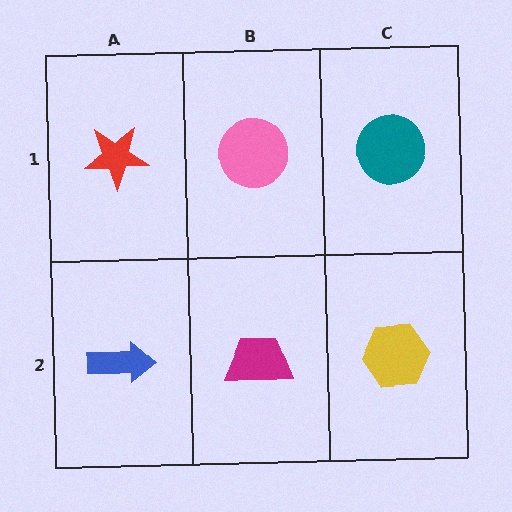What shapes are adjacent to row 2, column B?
A pink circle (row 1, column B), a blue arrow (row 2, column A), a yellow hexagon (row 2, column C).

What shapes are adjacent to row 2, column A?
A red star (row 1, column A), a magenta trapezoid (row 2, column B).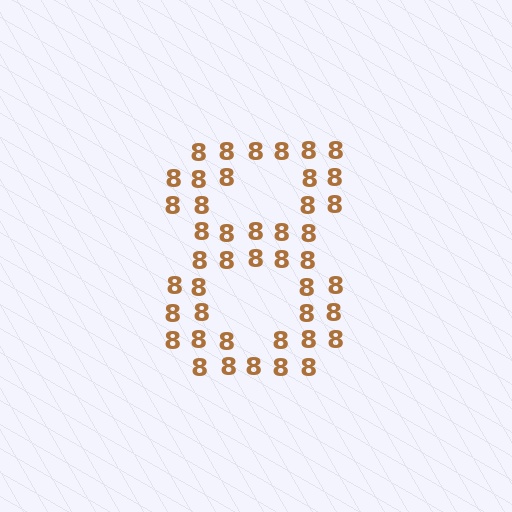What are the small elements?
The small elements are digit 8's.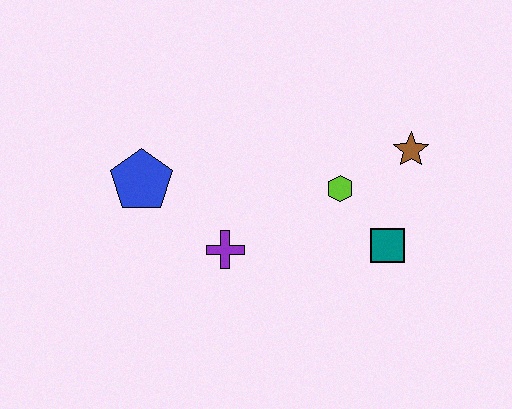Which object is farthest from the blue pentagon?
The brown star is farthest from the blue pentagon.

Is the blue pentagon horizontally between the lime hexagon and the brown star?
No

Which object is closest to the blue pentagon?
The purple cross is closest to the blue pentagon.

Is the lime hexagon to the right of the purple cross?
Yes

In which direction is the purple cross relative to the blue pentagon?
The purple cross is to the right of the blue pentagon.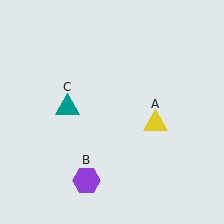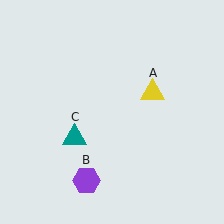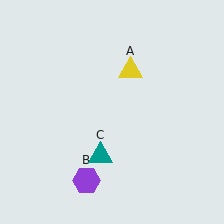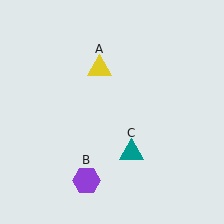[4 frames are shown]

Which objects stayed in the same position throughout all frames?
Purple hexagon (object B) remained stationary.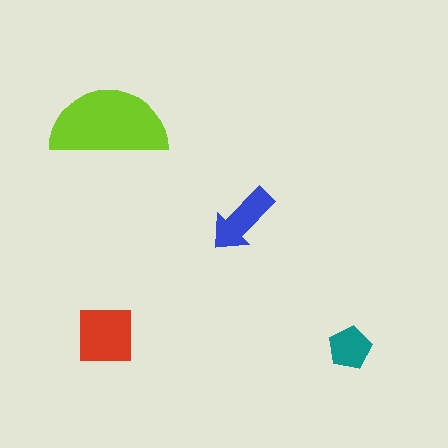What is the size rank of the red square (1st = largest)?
2nd.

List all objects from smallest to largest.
The teal pentagon, the blue arrow, the red square, the lime semicircle.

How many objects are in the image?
There are 4 objects in the image.